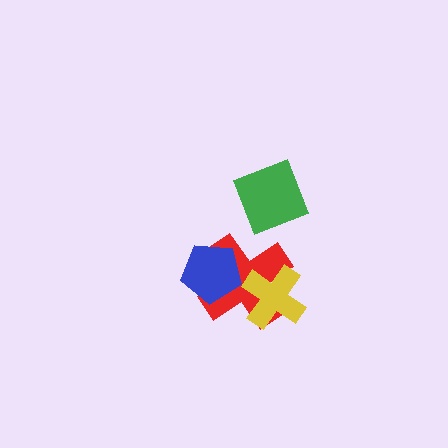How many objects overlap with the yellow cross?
1 object overlaps with the yellow cross.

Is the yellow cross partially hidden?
No, no other shape covers it.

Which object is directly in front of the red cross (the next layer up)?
The blue pentagon is directly in front of the red cross.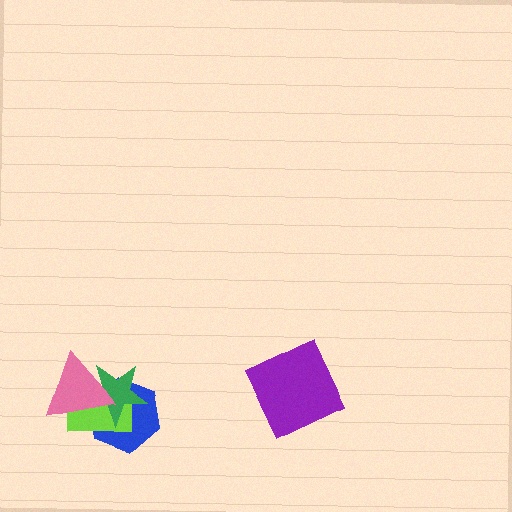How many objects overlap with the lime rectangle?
3 objects overlap with the lime rectangle.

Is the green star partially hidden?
Yes, it is partially covered by another shape.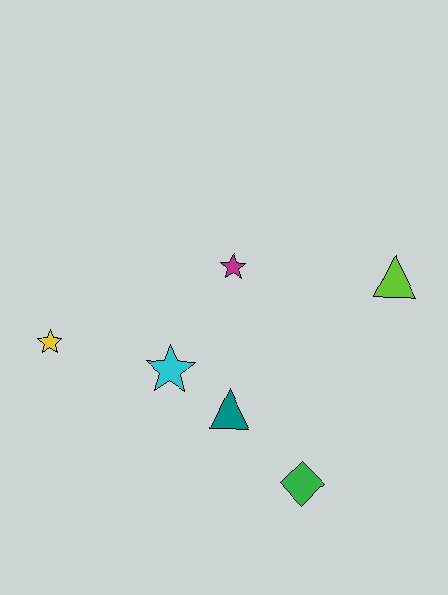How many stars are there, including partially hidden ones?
There are 3 stars.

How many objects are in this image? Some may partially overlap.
There are 6 objects.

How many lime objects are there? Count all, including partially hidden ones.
There is 1 lime object.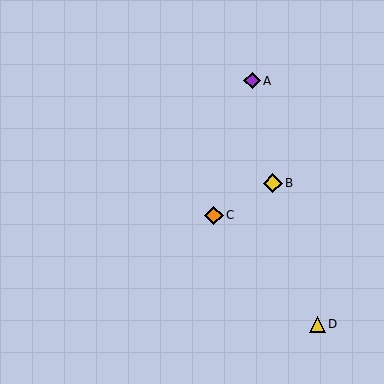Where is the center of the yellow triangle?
The center of the yellow triangle is at (317, 324).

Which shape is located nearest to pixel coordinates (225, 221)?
The orange diamond (labeled C) at (214, 215) is nearest to that location.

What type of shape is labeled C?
Shape C is an orange diamond.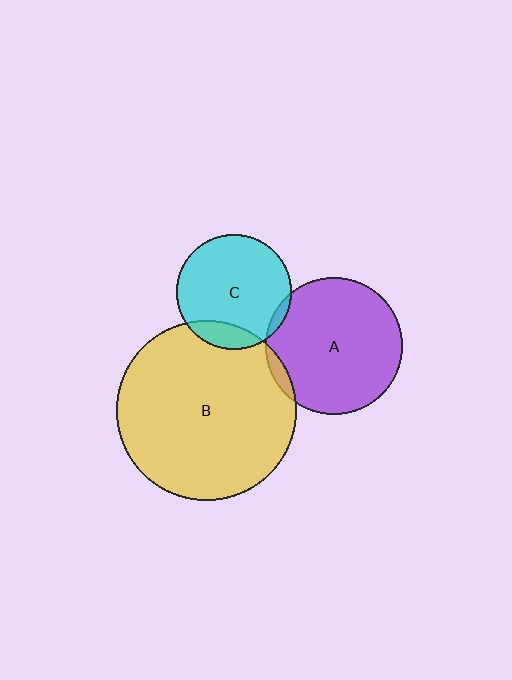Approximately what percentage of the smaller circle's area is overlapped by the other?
Approximately 5%.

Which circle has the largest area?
Circle B (yellow).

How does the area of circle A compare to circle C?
Approximately 1.4 times.